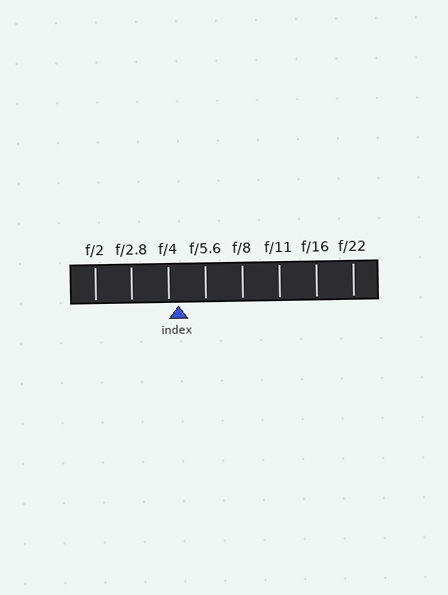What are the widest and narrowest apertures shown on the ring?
The widest aperture shown is f/2 and the narrowest is f/22.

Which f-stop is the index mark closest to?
The index mark is closest to f/4.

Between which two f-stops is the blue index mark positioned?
The index mark is between f/4 and f/5.6.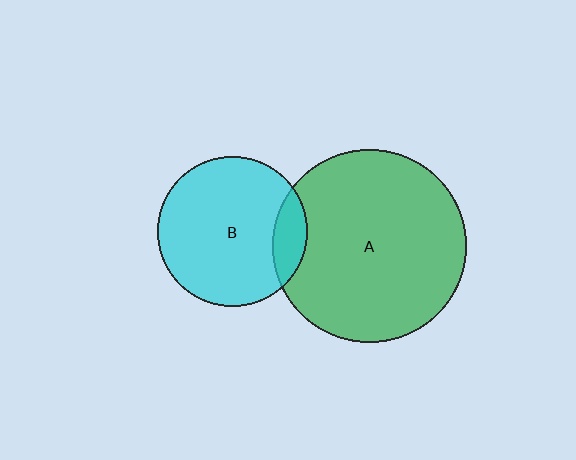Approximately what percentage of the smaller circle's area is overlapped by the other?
Approximately 15%.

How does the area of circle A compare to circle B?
Approximately 1.7 times.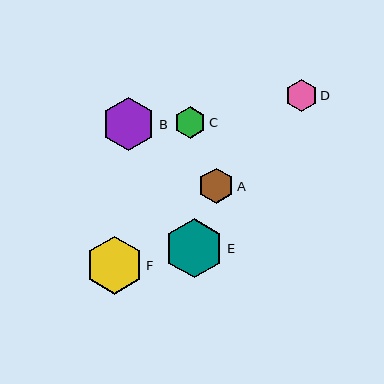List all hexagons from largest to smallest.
From largest to smallest: E, F, B, A, C, D.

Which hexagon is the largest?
Hexagon E is the largest with a size of approximately 59 pixels.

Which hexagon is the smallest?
Hexagon D is the smallest with a size of approximately 32 pixels.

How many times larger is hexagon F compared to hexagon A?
Hexagon F is approximately 1.6 times the size of hexagon A.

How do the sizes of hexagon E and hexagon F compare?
Hexagon E and hexagon F are approximately the same size.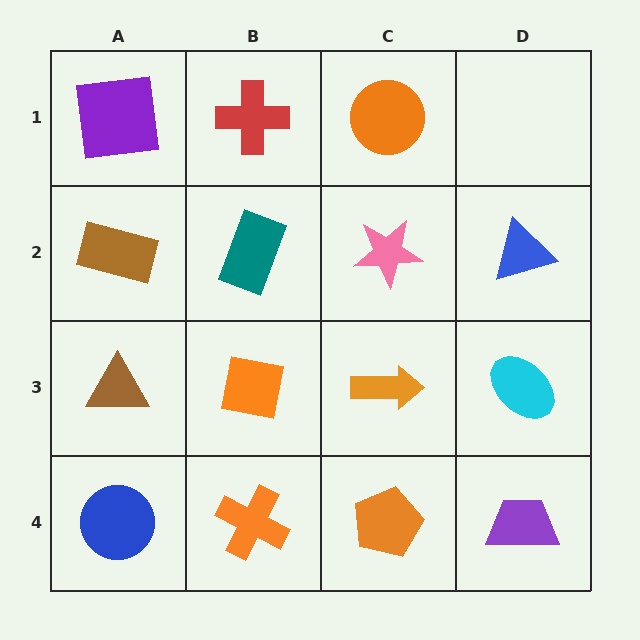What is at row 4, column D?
A purple trapezoid.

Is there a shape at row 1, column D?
No, that cell is empty.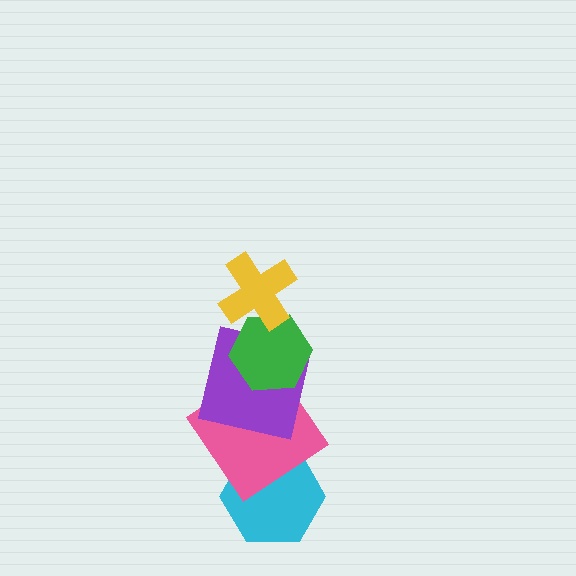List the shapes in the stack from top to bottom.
From top to bottom: the yellow cross, the green hexagon, the purple square, the pink diamond, the cyan hexagon.